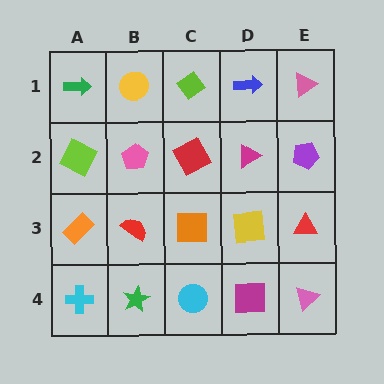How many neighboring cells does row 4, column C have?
3.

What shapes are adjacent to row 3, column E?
A purple pentagon (row 2, column E), a pink triangle (row 4, column E), a yellow square (row 3, column D).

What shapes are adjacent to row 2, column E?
A pink triangle (row 1, column E), a red triangle (row 3, column E), a magenta triangle (row 2, column D).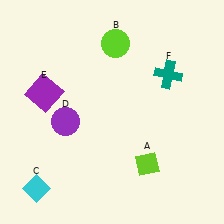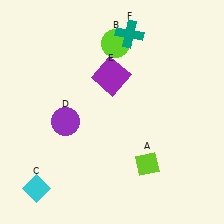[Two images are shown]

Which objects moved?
The objects that moved are: the purple square (E), the teal cross (F).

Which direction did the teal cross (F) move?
The teal cross (F) moved up.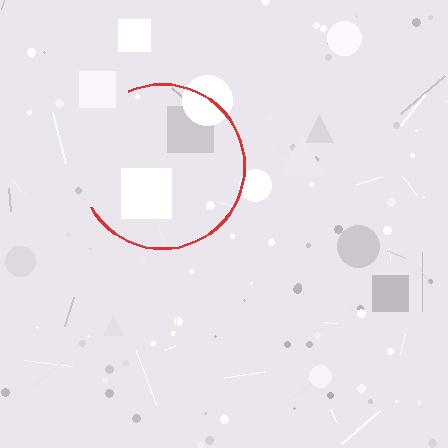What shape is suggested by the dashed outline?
The dashed outline suggests a circle.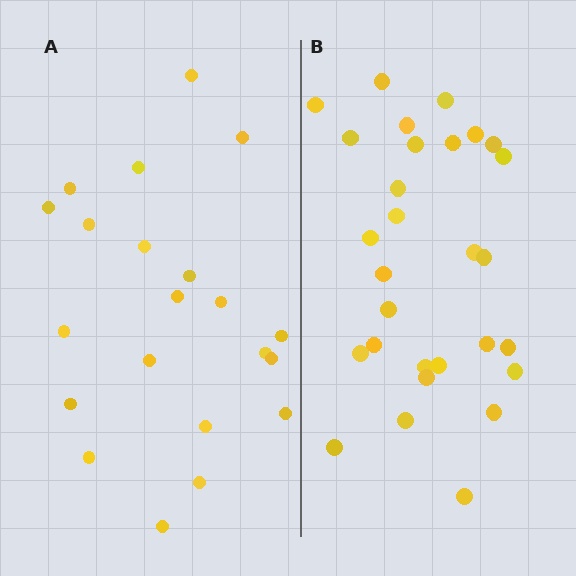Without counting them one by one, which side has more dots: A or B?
Region B (the right region) has more dots.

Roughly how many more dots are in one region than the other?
Region B has roughly 8 or so more dots than region A.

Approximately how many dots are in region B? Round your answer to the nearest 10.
About 30 dots. (The exact count is 29, which rounds to 30.)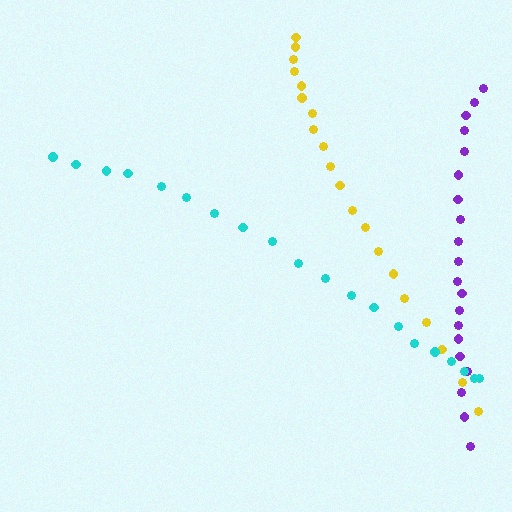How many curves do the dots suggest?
There are 3 distinct paths.